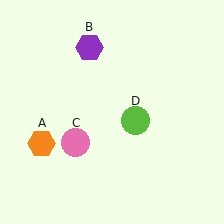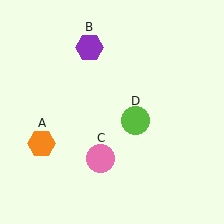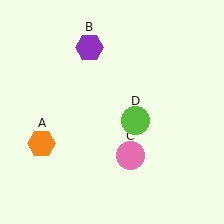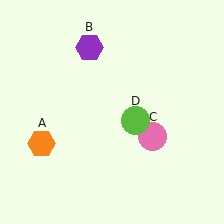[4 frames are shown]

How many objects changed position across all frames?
1 object changed position: pink circle (object C).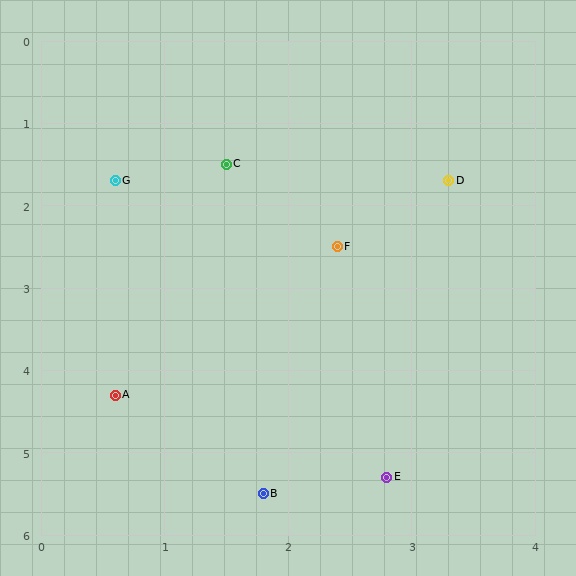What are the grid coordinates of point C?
Point C is at approximately (1.5, 1.5).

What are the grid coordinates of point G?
Point G is at approximately (0.6, 1.7).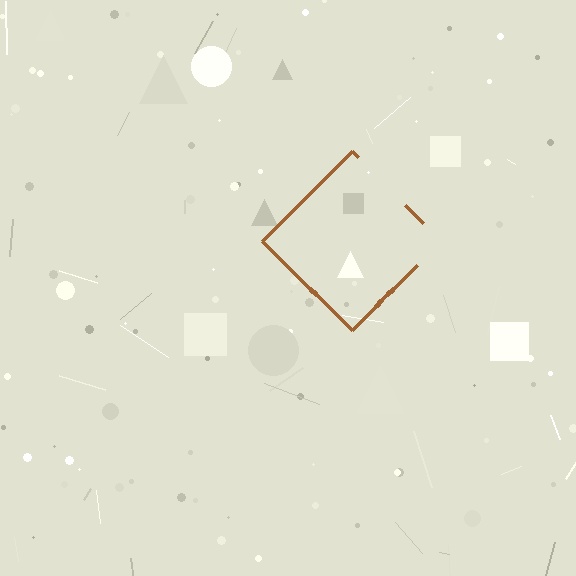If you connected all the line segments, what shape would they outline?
They would outline a diamond.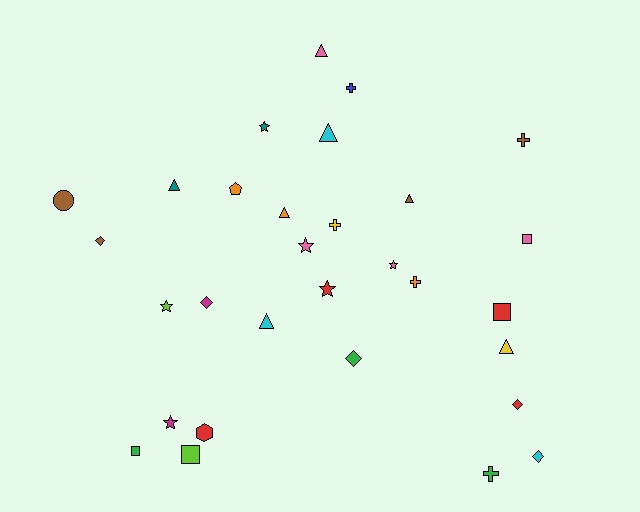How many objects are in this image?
There are 30 objects.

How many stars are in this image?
There are 6 stars.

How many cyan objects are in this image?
There are 3 cyan objects.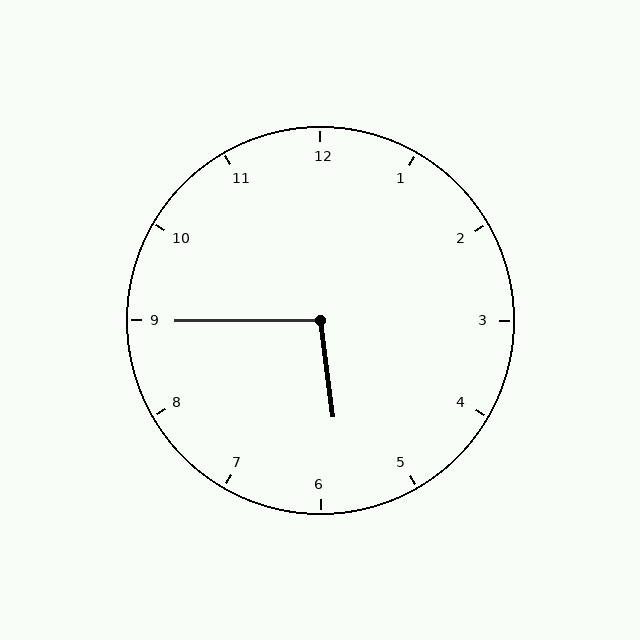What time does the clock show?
5:45.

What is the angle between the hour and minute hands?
Approximately 98 degrees.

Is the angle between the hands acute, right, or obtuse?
It is obtuse.